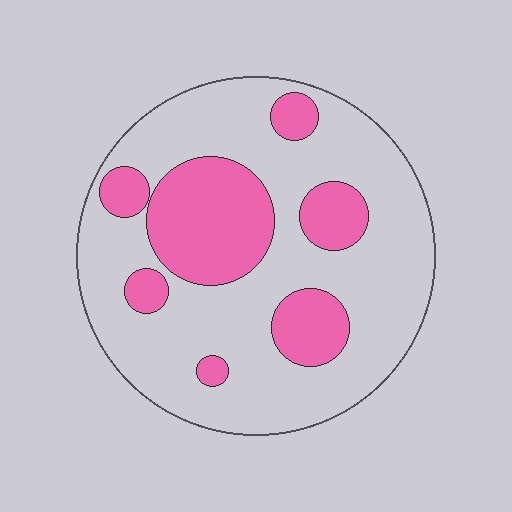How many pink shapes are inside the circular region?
7.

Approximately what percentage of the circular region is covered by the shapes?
Approximately 30%.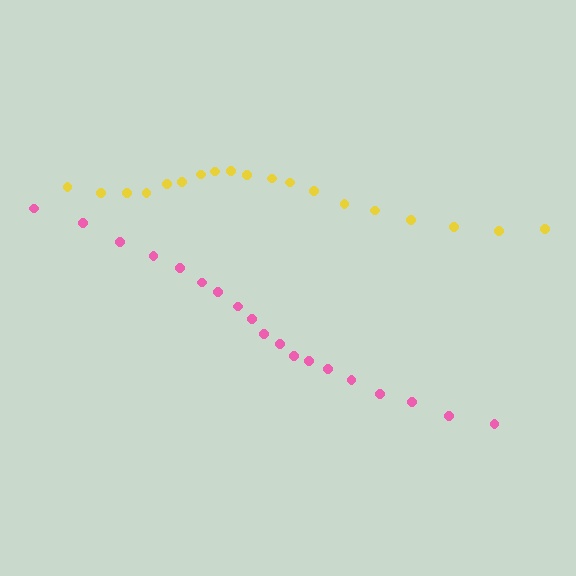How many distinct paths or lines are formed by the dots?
There are 2 distinct paths.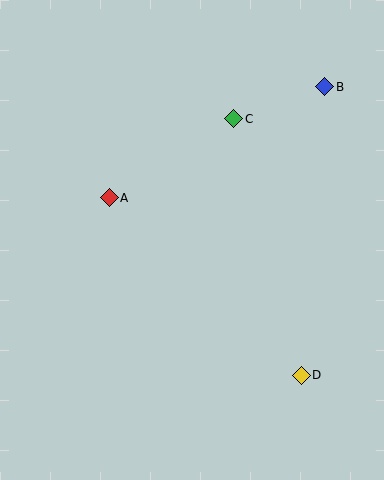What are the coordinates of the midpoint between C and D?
The midpoint between C and D is at (268, 247).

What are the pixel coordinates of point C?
Point C is at (234, 119).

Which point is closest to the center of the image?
Point A at (109, 198) is closest to the center.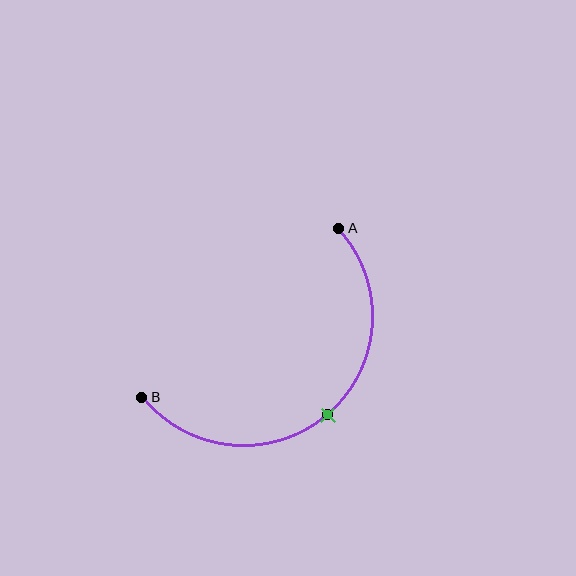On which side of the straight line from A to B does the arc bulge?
The arc bulges below and to the right of the straight line connecting A and B.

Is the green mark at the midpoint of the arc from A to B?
Yes. The green mark lies on the arc at equal arc-length from both A and B — it is the arc midpoint.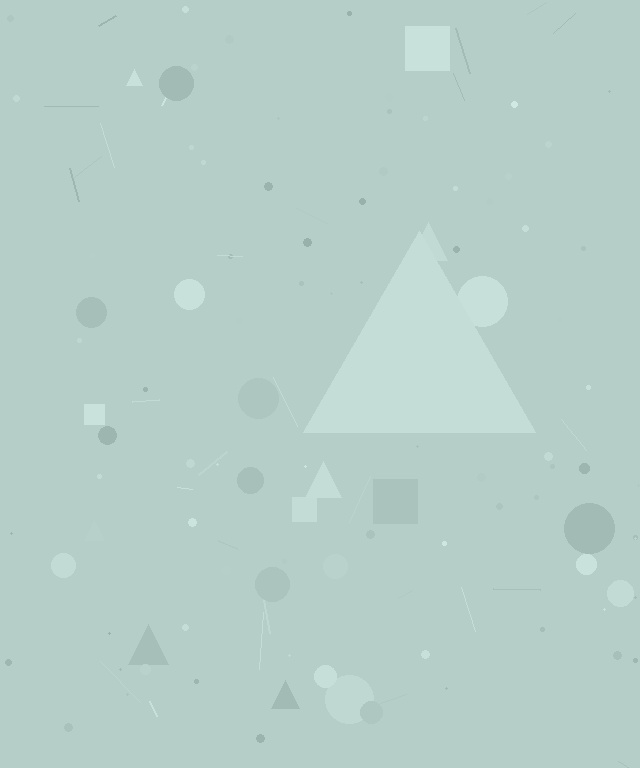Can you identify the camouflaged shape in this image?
The camouflaged shape is a triangle.